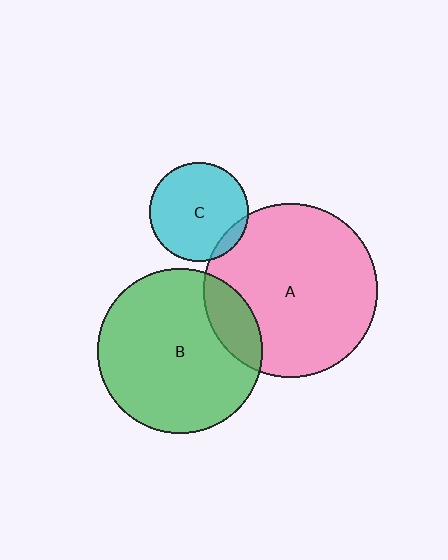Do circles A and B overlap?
Yes.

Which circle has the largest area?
Circle A (pink).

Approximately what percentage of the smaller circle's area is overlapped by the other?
Approximately 15%.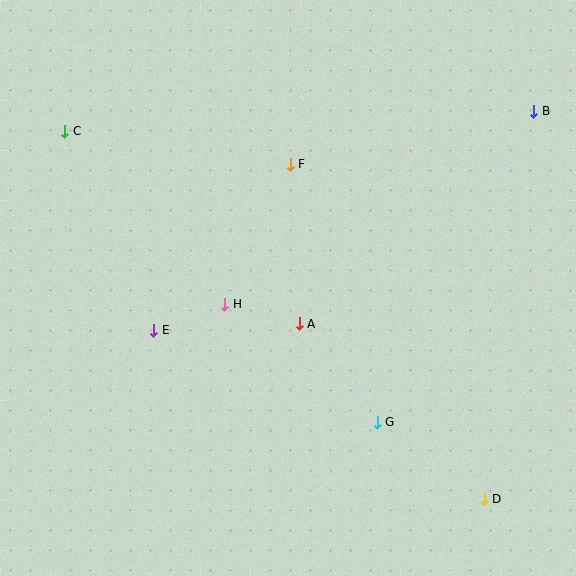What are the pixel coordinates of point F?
Point F is at (290, 164).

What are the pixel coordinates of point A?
Point A is at (299, 324).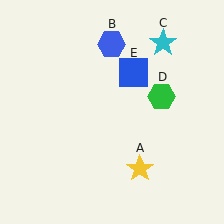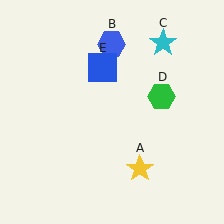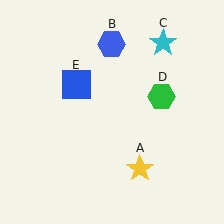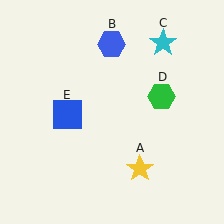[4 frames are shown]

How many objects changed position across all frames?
1 object changed position: blue square (object E).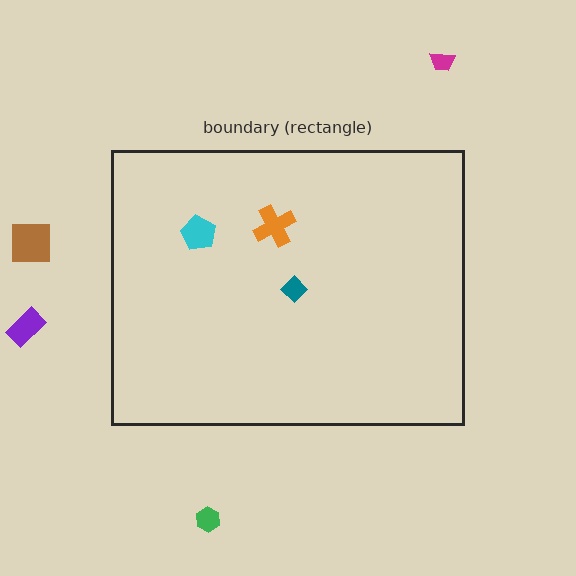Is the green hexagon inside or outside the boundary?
Outside.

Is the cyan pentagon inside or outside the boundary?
Inside.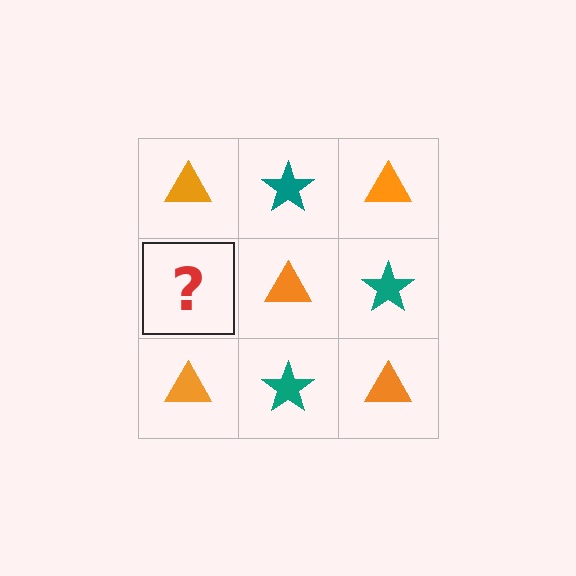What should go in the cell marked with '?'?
The missing cell should contain a teal star.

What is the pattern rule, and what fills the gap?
The rule is that it alternates orange triangle and teal star in a checkerboard pattern. The gap should be filled with a teal star.